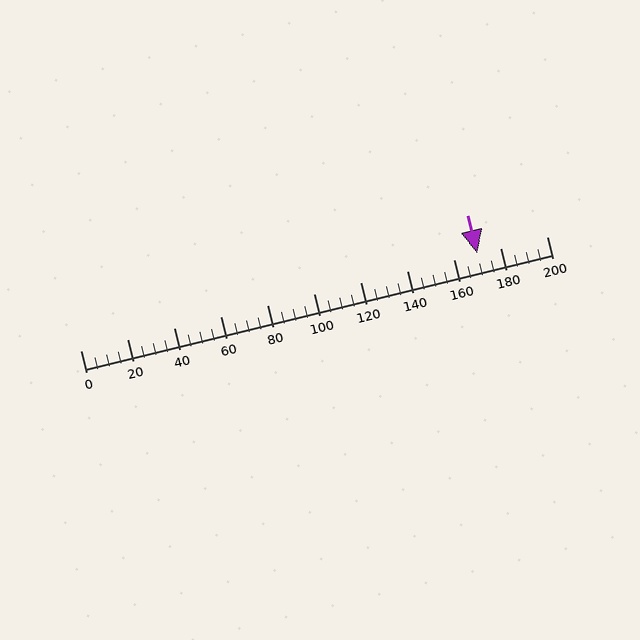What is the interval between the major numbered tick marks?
The major tick marks are spaced 20 units apart.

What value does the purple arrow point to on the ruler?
The purple arrow points to approximately 170.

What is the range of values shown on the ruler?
The ruler shows values from 0 to 200.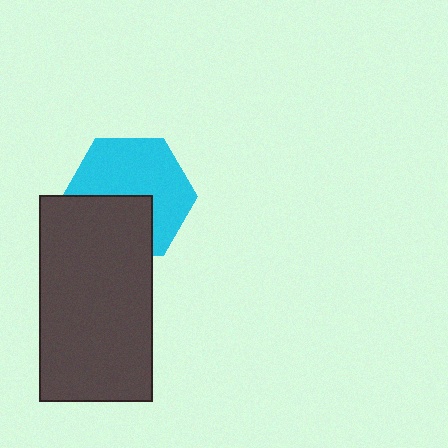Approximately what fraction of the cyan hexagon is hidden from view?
Roughly 37% of the cyan hexagon is hidden behind the dark gray rectangle.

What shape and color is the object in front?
The object in front is a dark gray rectangle.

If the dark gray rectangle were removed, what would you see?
You would see the complete cyan hexagon.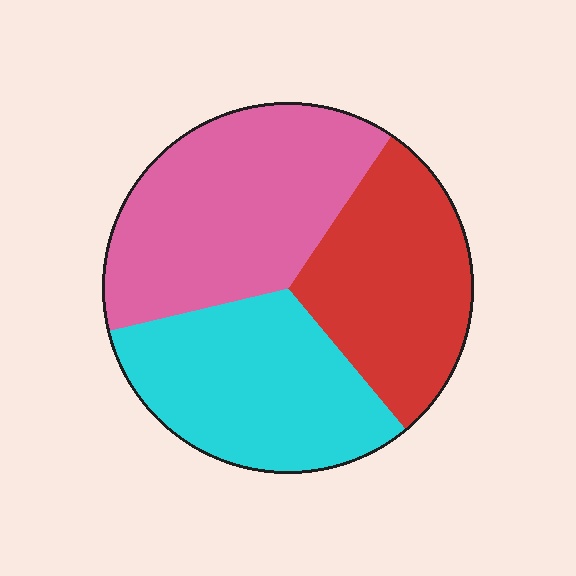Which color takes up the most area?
Pink, at roughly 40%.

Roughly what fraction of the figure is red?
Red takes up between a sixth and a third of the figure.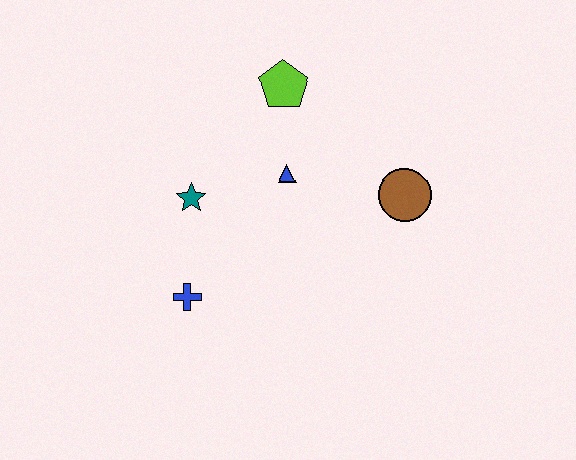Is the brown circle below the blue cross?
No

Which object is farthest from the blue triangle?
The blue cross is farthest from the blue triangle.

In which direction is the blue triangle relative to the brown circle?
The blue triangle is to the left of the brown circle.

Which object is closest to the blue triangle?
The lime pentagon is closest to the blue triangle.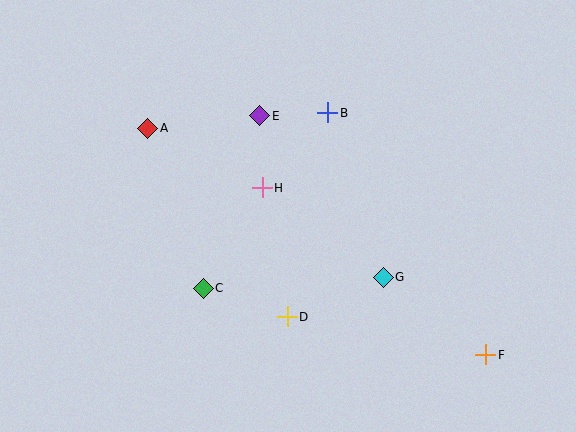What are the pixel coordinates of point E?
Point E is at (259, 116).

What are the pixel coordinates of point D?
Point D is at (287, 317).